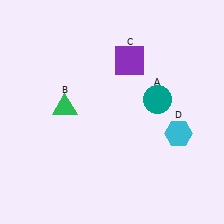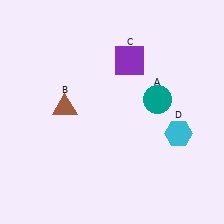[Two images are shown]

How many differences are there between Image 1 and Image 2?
There is 1 difference between the two images.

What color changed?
The triangle (B) changed from green in Image 1 to brown in Image 2.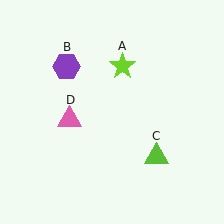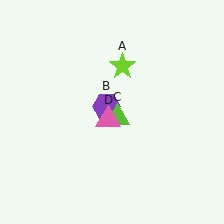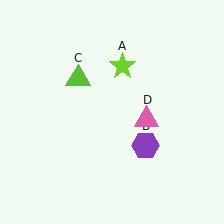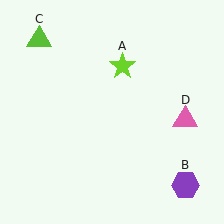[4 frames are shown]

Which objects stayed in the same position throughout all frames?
Lime star (object A) remained stationary.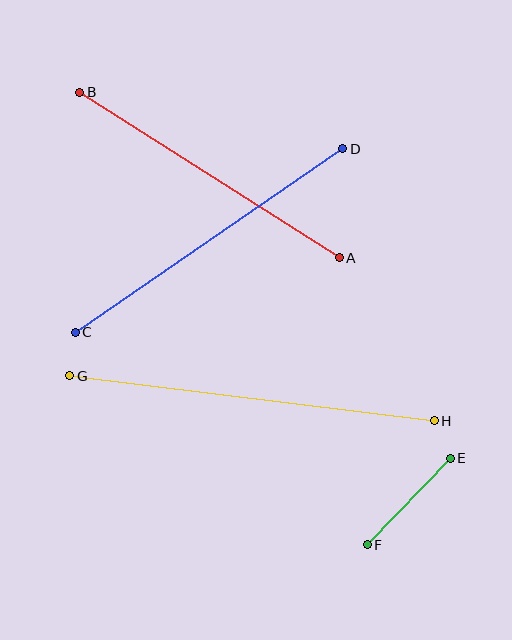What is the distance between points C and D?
The distance is approximately 325 pixels.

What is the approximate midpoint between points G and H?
The midpoint is at approximately (252, 398) pixels.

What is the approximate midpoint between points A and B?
The midpoint is at approximately (210, 175) pixels.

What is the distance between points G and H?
The distance is approximately 367 pixels.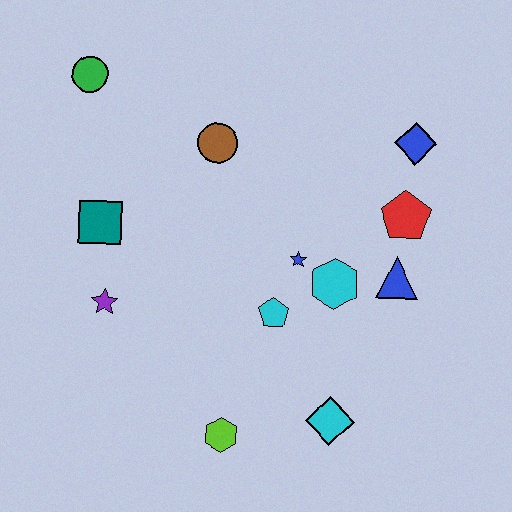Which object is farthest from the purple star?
The blue diamond is farthest from the purple star.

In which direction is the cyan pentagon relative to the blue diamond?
The cyan pentagon is below the blue diamond.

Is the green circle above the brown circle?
Yes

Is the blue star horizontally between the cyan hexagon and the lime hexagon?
Yes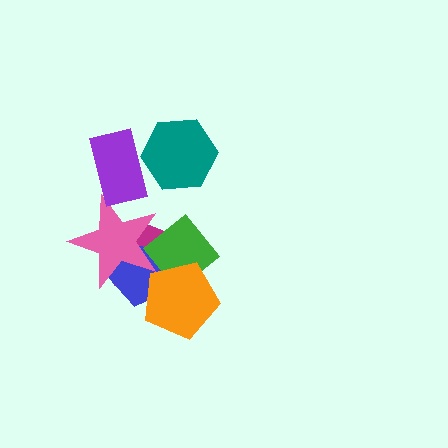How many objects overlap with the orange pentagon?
3 objects overlap with the orange pentagon.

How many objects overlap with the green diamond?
4 objects overlap with the green diamond.